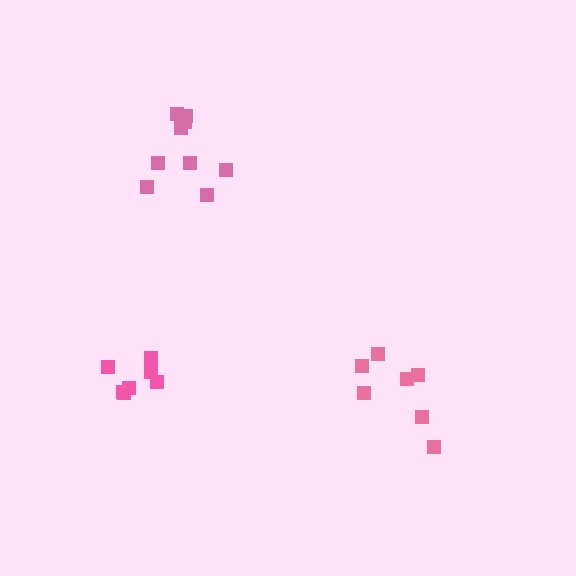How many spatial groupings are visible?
There are 3 spatial groupings.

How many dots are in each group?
Group 1: 9 dots, Group 2: 7 dots, Group 3: 7 dots (23 total).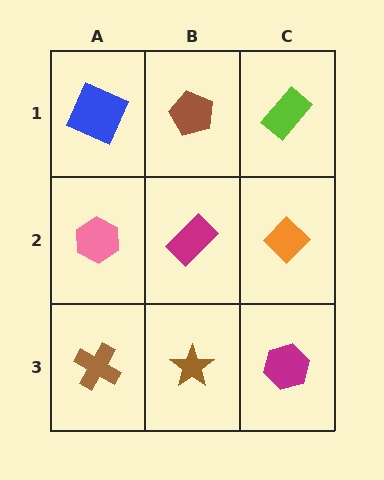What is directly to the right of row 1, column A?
A brown pentagon.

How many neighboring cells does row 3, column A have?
2.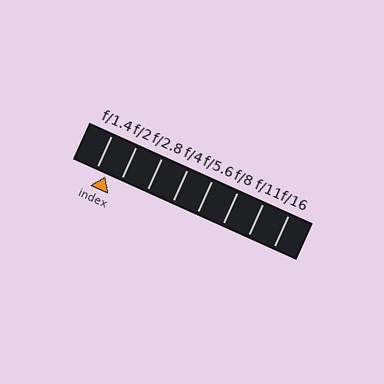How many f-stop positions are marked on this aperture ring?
There are 8 f-stop positions marked.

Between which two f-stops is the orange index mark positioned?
The index mark is between f/1.4 and f/2.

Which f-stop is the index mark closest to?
The index mark is closest to f/1.4.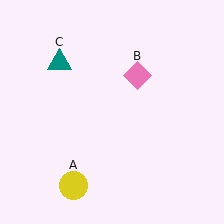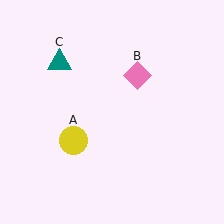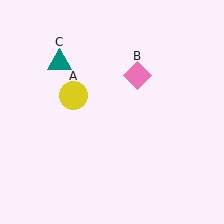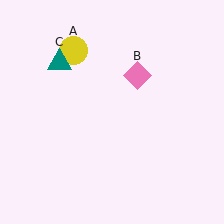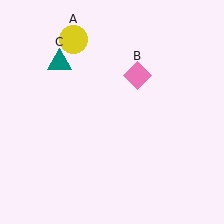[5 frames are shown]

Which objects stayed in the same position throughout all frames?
Pink diamond (object B) and teal triangle (object C) remained stationary.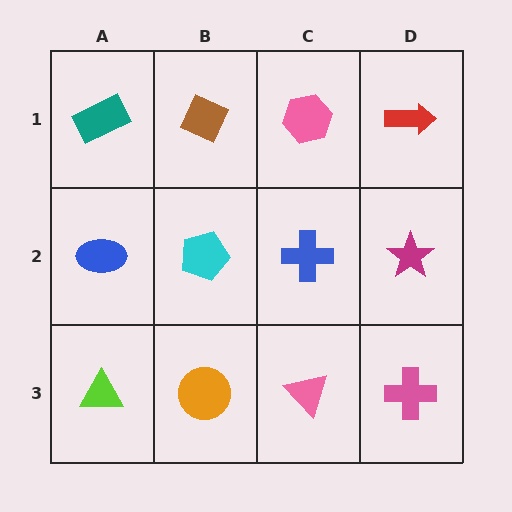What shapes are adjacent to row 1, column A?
A blue ellipse (row 2, column A), a brown diamond (row 1, column B).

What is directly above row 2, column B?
A brown diamond.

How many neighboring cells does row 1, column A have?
2.